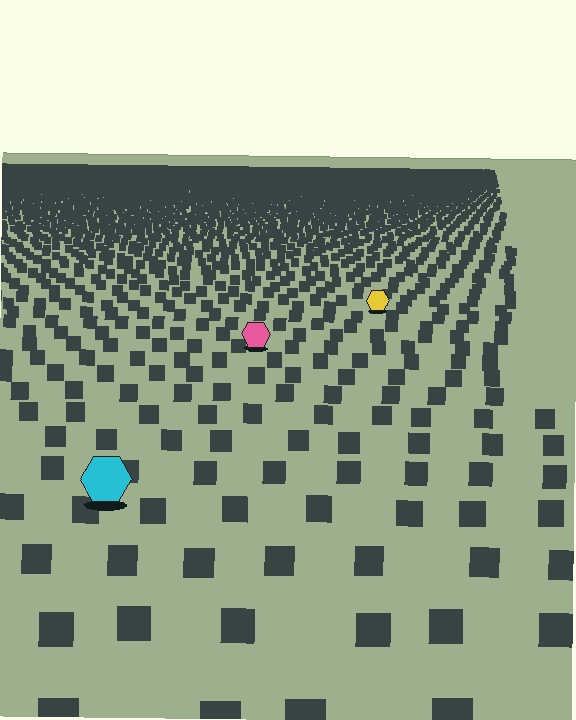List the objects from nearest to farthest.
From nearest to farthest: the cyan hexagon, the pink hexagon, the yellow hexagon.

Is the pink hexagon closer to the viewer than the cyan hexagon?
No. The cyan hexagon is closer — you can tell from the texture gradient: the ground texture is coarser near it.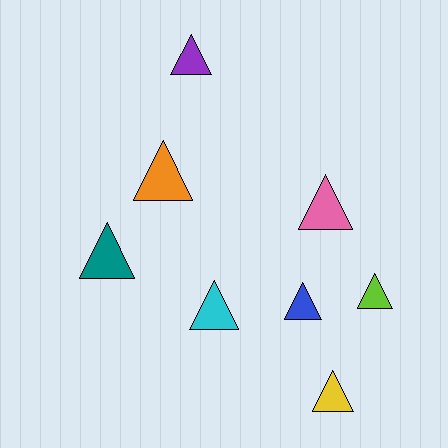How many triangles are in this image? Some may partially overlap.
There are 8 triangles.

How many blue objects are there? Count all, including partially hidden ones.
There is 1 blue object.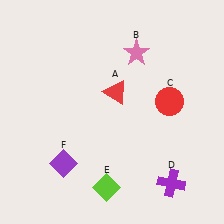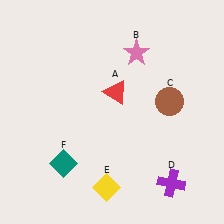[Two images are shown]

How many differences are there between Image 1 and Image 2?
There are 3 differences between the two images.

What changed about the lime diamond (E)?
In Image 1, E is lime. In Image 2, it changed to yellow.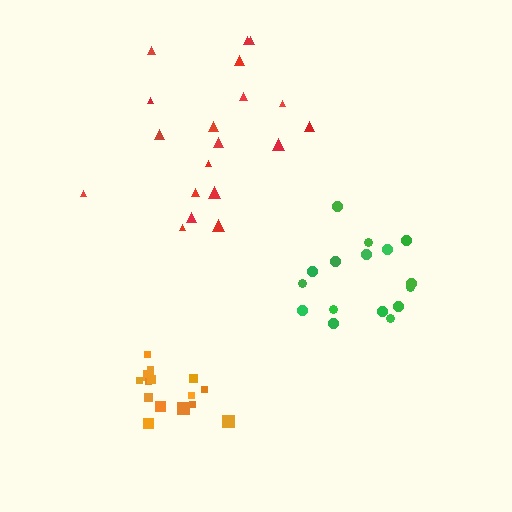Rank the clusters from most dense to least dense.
orange, green, red.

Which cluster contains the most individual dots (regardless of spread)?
Red (19).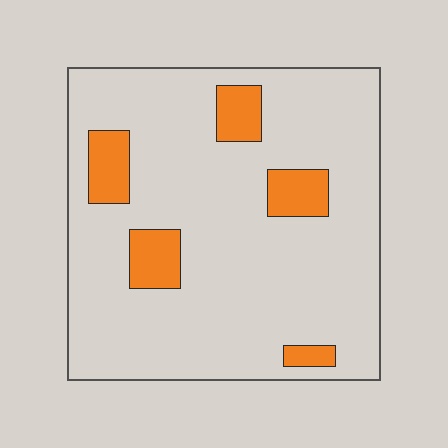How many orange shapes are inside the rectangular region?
5.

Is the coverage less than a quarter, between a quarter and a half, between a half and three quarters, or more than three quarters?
Less than a quarter.